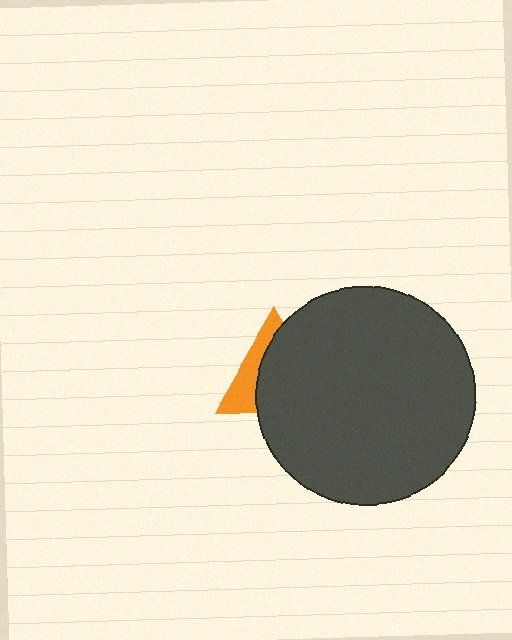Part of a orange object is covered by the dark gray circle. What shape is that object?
It is a triangle.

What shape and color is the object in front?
The object in front is a dark gray circle.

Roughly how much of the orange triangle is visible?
A small part of it is visible (roughly 34%).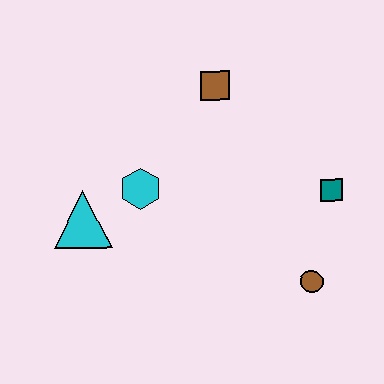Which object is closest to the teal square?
The brown circle is closest to the teal square.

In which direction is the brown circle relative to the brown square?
The brown circle is below the brown square.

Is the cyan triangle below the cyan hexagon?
Yes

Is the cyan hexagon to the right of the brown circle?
No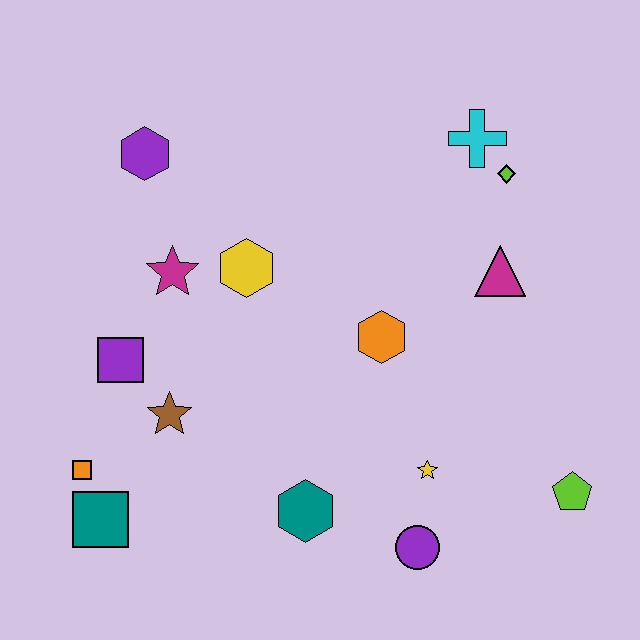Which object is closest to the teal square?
The orange square is closest to the teal square.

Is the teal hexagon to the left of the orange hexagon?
Yes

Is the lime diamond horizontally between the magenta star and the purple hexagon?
No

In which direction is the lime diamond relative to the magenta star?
The lime diamond is to the right of the magenta star.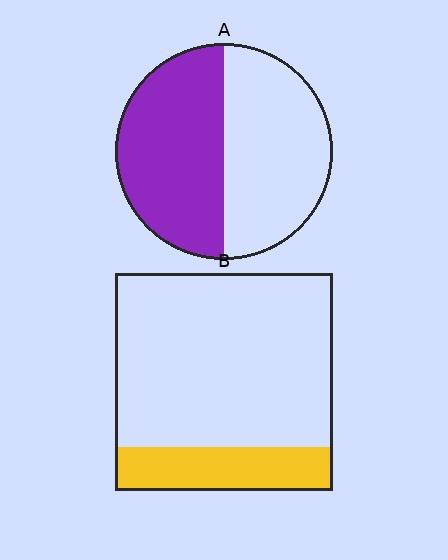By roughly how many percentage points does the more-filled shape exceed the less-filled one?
By roughly 30 percentage points (A over B).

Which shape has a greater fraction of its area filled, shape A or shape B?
Shape A.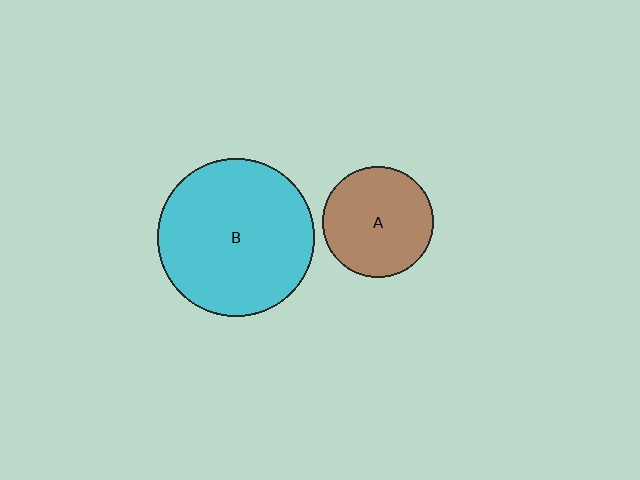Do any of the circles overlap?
No, none of the circles overlap.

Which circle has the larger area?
Circle B (cyan).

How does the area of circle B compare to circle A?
Approximately 2.0 times.